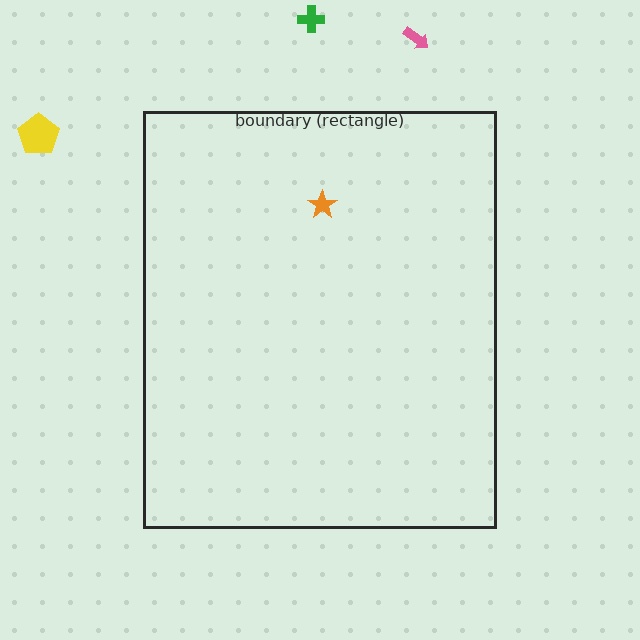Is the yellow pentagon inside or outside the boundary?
Outside.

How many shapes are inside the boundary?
1 inside, 3 outside.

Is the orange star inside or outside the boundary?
Inside.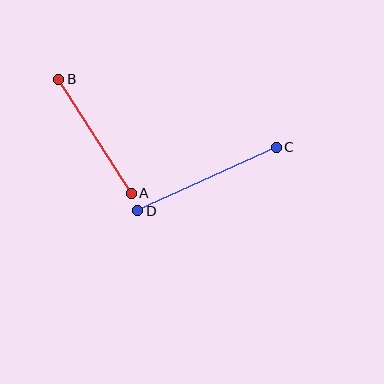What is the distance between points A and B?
The distance is approximately 135 pixels.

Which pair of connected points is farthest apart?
Points C and D are farthest apart.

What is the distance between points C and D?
The distance is approximately 153 pixels.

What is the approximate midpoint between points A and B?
The midpoint is at approximately (95, 136) pixels.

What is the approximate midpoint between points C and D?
The midpoint is at approximately (207, 179) pixels.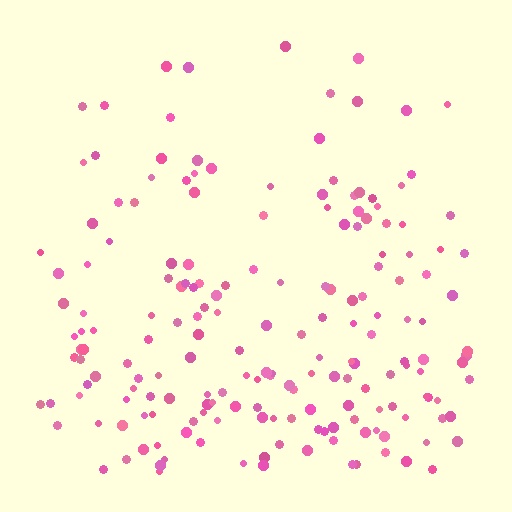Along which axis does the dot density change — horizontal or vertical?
Vertical.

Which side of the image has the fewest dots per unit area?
The top.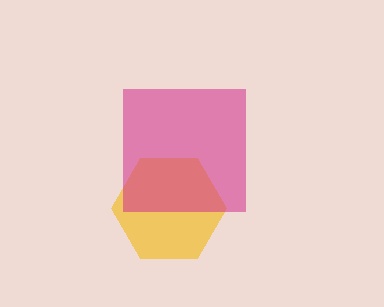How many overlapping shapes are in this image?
There are 2 overlapping shapes in the image.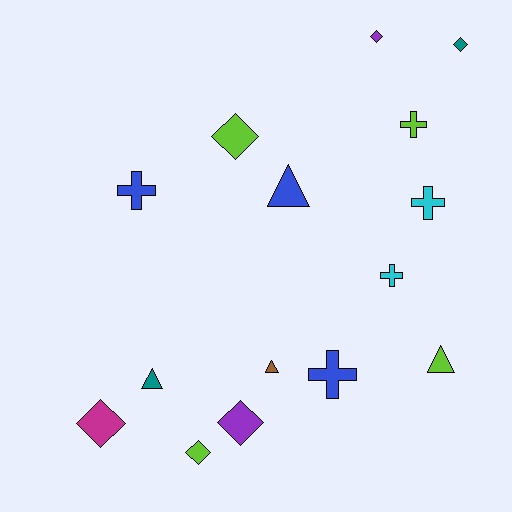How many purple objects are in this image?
There are 2 purple objects.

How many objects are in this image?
There are 15 objects.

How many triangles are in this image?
There are 4 triangles.